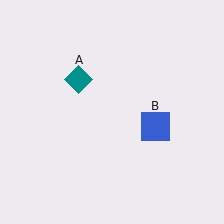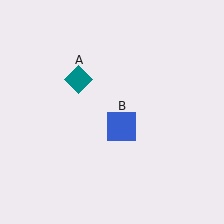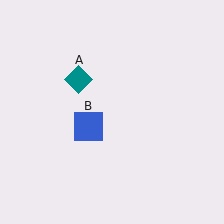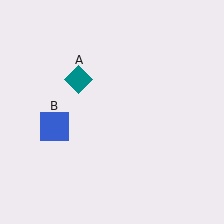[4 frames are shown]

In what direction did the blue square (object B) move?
The blue square (object B) moved left.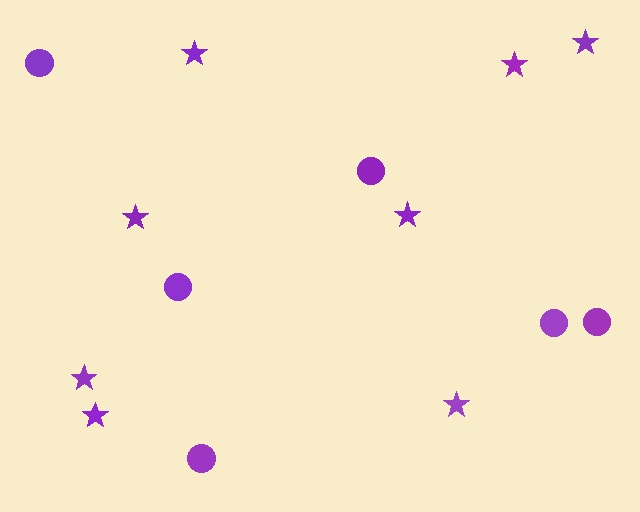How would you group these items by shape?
There are 2 groups: one group of stars (8) and one group of circles (6).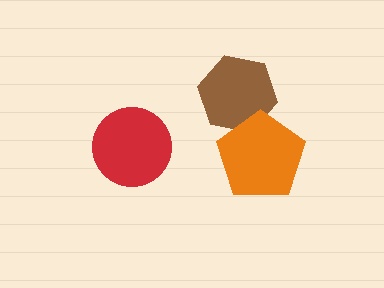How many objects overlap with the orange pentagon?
1 object overlaps with the orange pentagon.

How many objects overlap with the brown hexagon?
1 object overlaps with the brown hexagon.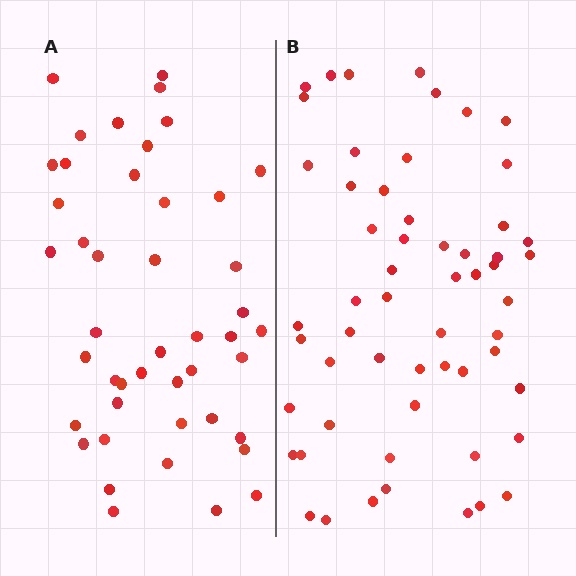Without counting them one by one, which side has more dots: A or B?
Region B (the right region) has more dots.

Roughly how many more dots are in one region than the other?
Region B has roughly 12 or so more dots than region A.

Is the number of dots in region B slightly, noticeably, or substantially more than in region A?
Region B has noticeably more, but not dramatically so. The ratio is roughly 1.3 to 1.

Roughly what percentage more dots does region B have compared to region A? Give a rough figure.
About 25% more.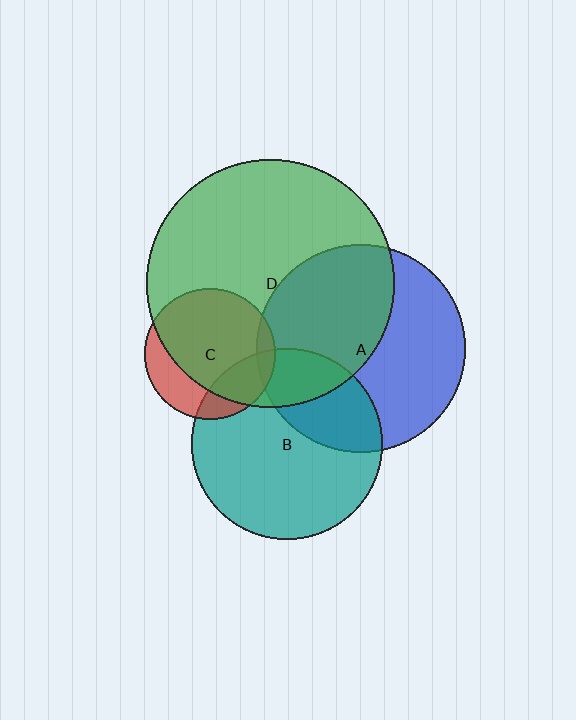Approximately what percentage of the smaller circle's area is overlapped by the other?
Approximately 50%.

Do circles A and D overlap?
Yes.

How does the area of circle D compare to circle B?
Approximately 1.7 times.